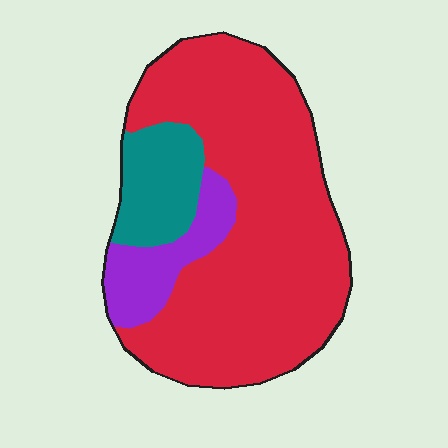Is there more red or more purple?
Red.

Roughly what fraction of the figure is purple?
Purple takes up about one eighth (1/8) of the figure.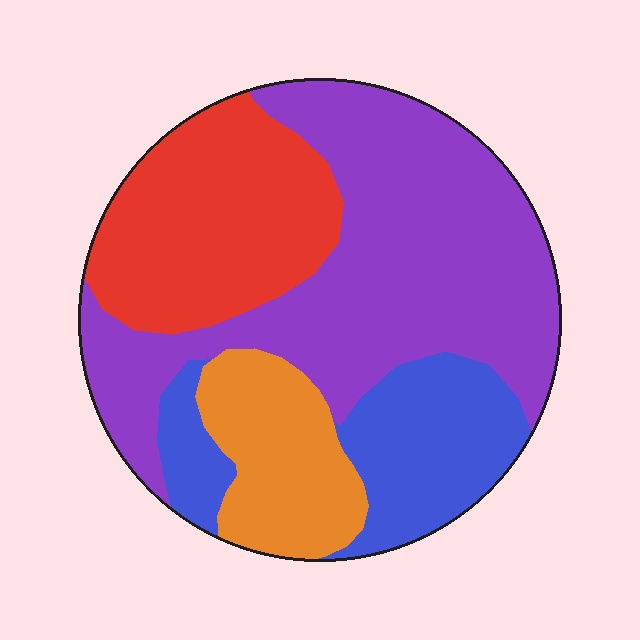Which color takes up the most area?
Purple, at roughly 45%.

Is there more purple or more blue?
Purple.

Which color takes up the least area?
Orange, at roughly 15%.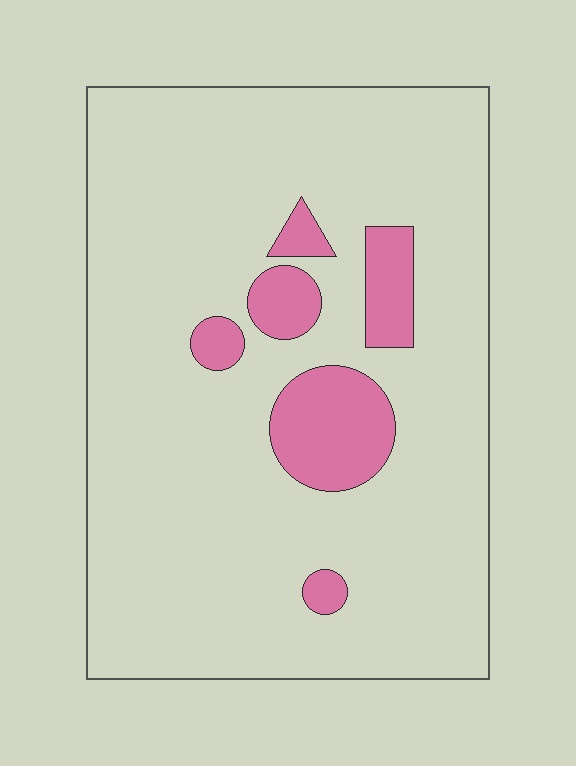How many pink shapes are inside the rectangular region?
6.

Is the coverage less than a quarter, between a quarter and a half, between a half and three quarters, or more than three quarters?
Less than a quarter.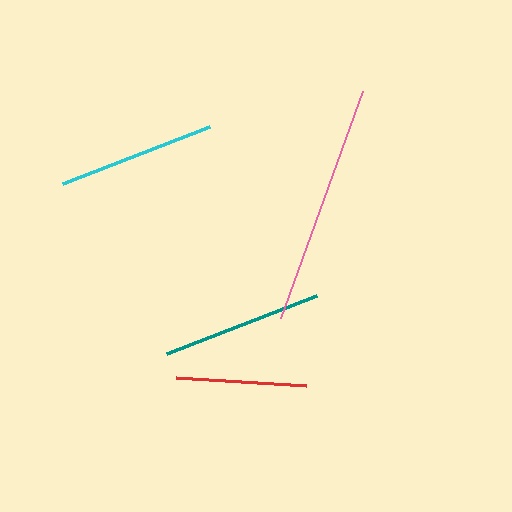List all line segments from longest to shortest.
From longest to shortest: pink, teal, cyan, red.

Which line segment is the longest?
The pink line is the longest at approximately 241 pixels.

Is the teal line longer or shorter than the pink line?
The pink line is longer than the teal line.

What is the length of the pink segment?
The pink segment is approximately 241 pixels long.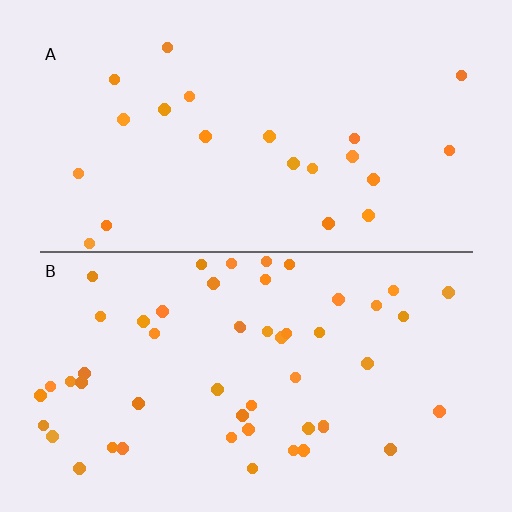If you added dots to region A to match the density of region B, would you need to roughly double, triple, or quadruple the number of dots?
Approximately double.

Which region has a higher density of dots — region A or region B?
B (the bottom).